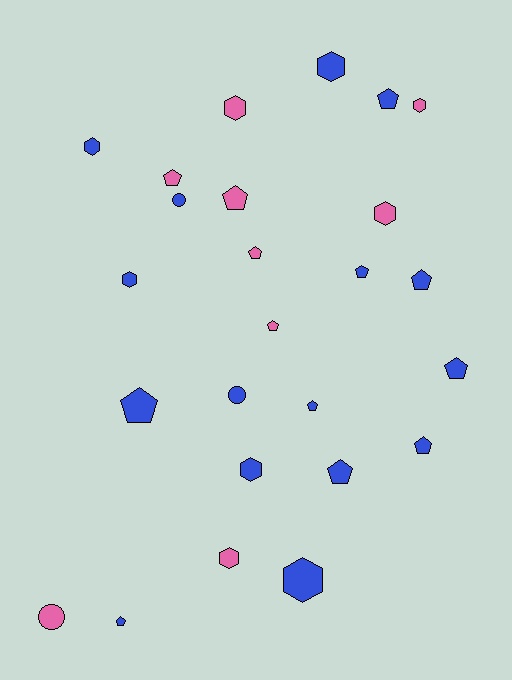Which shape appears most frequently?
Pentagon, with 13 objects.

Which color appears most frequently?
Blue, with 16 objects.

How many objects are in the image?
There are 25 objects.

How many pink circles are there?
There is 1 pink circle.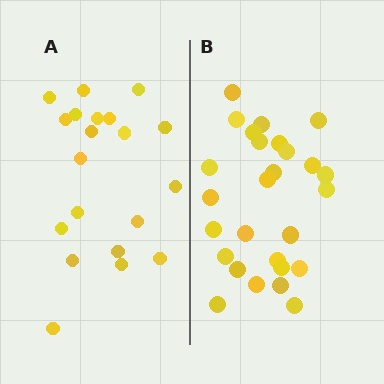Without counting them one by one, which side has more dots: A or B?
Region B (the right region) has more dots.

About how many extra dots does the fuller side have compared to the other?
Region B has roughly 8 or so more dots than region A.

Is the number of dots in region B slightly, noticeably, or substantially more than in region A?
Region B has noticeably more, but not dramatically so. The ratio is roughly 1.4 to 1.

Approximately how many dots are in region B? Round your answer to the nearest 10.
About 30 dots. (The exact count is 27, which rounds to 30.)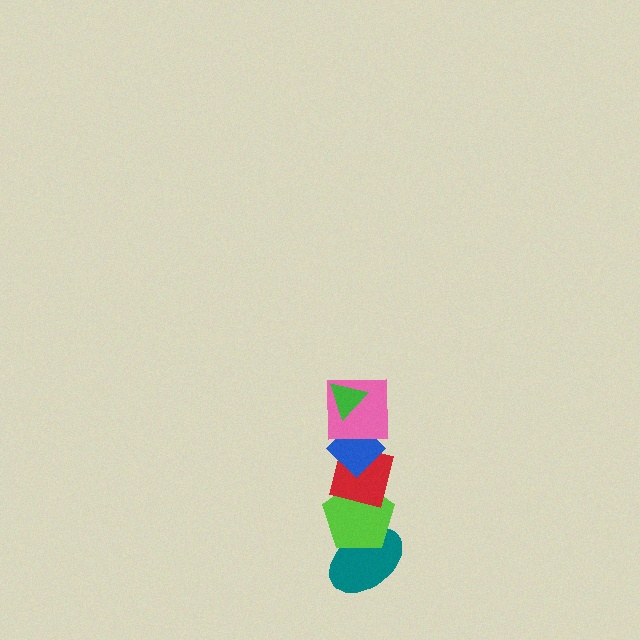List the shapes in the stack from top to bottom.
From top to bottom: the green triangle, the pink square, the blue diamond, the red square, the lime pentagon, the teal ellipse.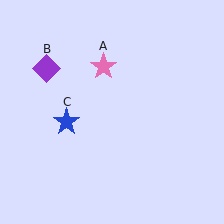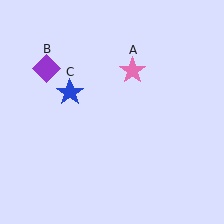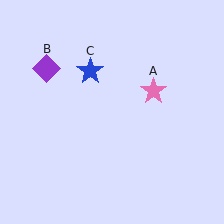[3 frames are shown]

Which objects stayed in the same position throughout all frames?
Purple diamond (object B) remained stationary.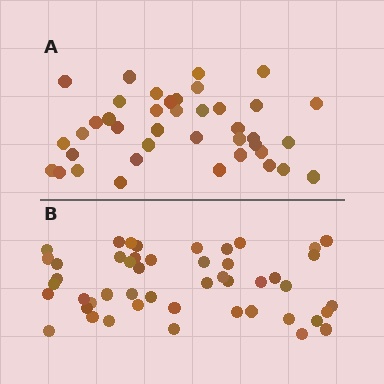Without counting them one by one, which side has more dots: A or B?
Region B (the bottom region) has more dots.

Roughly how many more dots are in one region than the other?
Region B has roughly 8 or so more dots than region A.